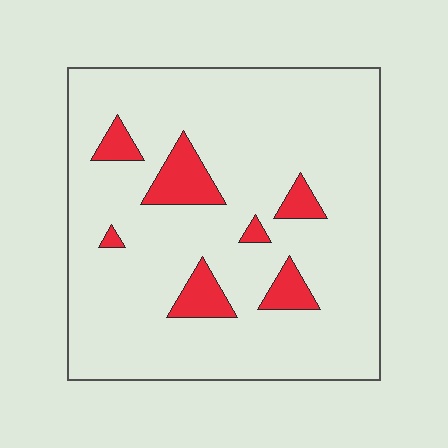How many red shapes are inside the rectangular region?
7.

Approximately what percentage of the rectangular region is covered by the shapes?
Approximately 10%.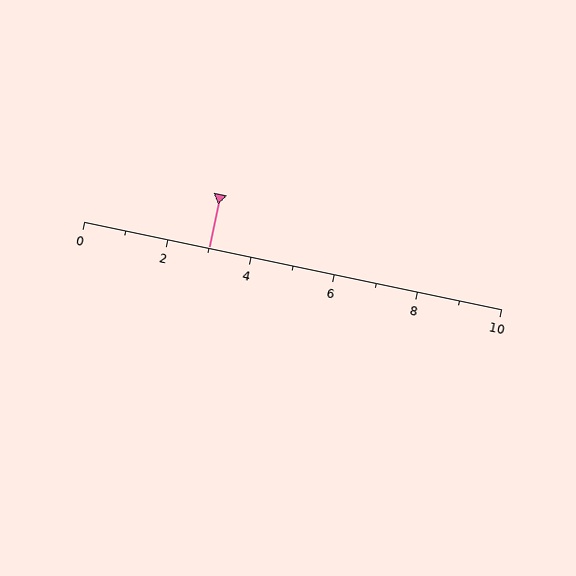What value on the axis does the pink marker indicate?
The marker indicates approximately 3.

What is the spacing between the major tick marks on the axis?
The major ticks are spaced 2 apart.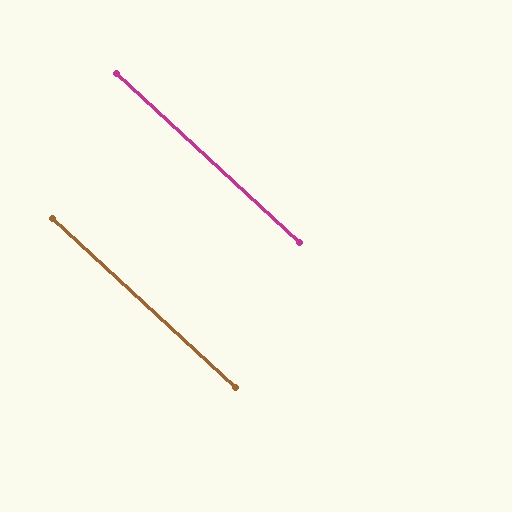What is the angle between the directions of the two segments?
Approximately 0 degrees.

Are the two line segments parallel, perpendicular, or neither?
Parallel — their directions differ by only 0.1°.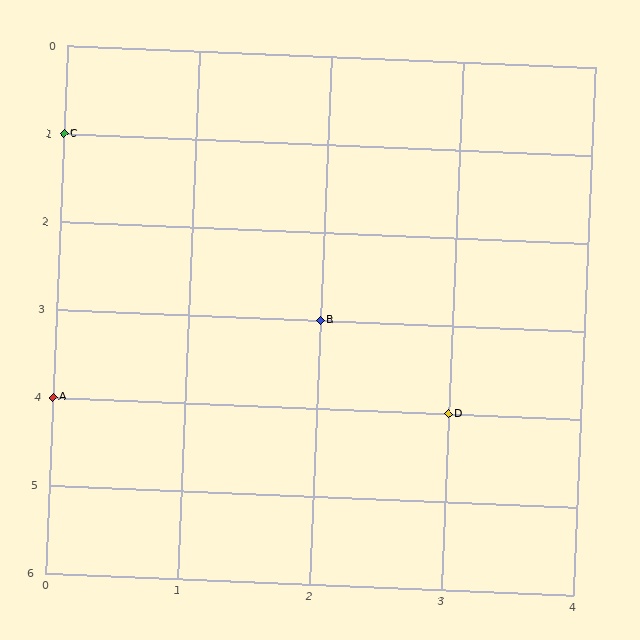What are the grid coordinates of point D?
Point D is at grid coordinates (3, 4).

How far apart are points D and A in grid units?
Points D and A are 3 columns apart.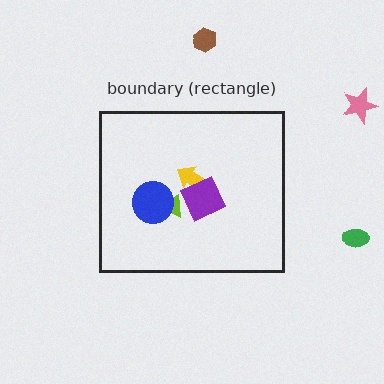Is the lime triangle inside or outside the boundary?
Inside.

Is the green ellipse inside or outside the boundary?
Outside.